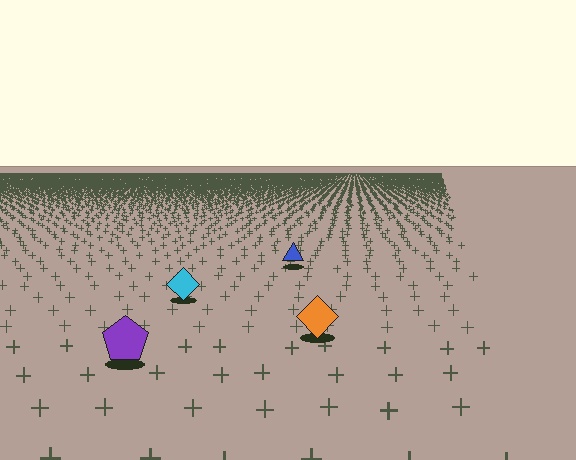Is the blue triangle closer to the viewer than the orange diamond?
No. The orange diamond is closer — you can tell from the texture gradient: the ground texture is coarser near it.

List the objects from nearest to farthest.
From nearest to farthest: the purple pentagon, the orange diamond, the cyan diamond, the blue triangle.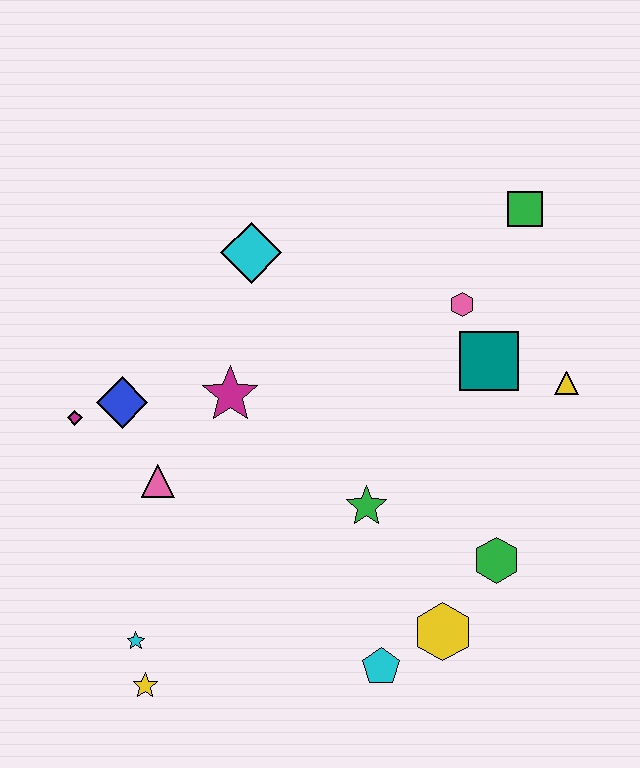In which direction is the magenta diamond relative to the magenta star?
The magenta diamond is to the left of the magenta star.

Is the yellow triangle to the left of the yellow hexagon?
No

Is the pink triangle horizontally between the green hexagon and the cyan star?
Yes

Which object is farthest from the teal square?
The yellow star is farthest from the teal square.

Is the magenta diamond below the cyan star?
No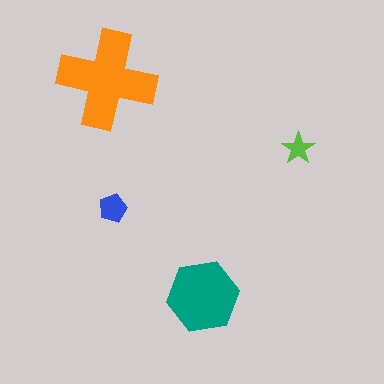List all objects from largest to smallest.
The orange cross, the teal hexagon, the blue pentagon, the lime star.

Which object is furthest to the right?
The lime star is rightmost.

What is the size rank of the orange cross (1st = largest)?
1st.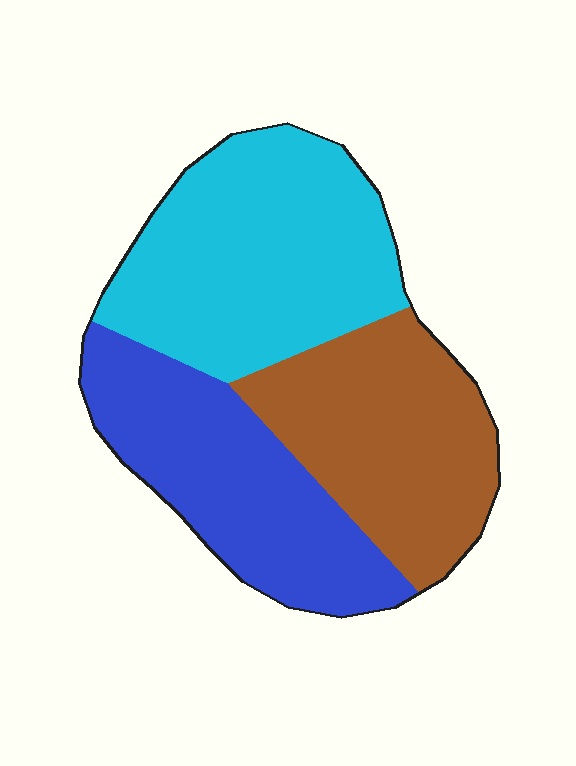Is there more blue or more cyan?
Cyan.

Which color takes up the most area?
Cyan, at roughly 40%.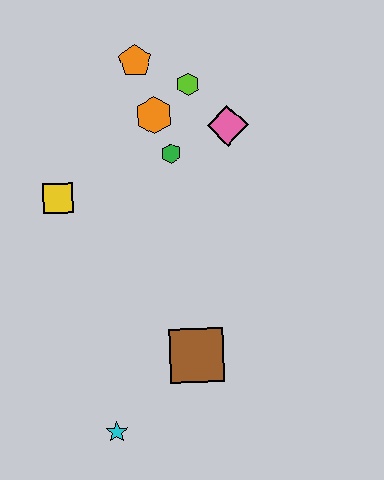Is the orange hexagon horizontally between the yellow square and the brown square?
Yes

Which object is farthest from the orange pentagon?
The cyan star is farthest from the orange pentagon.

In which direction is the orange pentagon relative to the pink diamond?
The orange pentagon is to the left of the pink diamond.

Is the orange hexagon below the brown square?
No